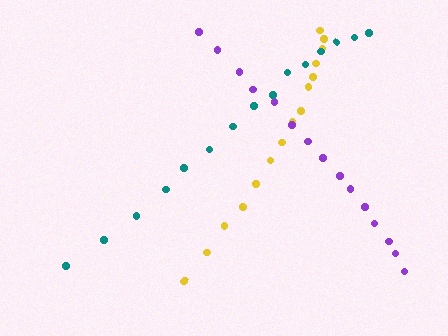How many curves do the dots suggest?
There are 3 distinct paths.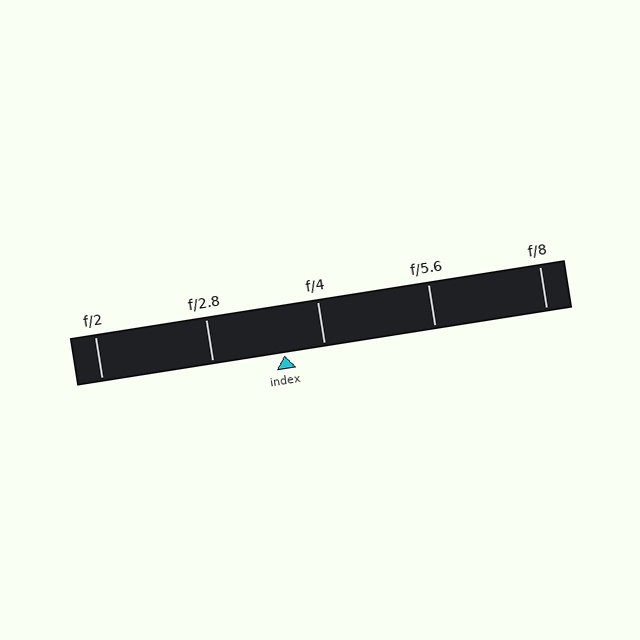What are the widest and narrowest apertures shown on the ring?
The widest aperture shown is f/2 and the narrowest is f/8.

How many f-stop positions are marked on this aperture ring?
There are 5 f-stop positions marked.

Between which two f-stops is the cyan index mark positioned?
The index mark is between f/2.8 and f/4.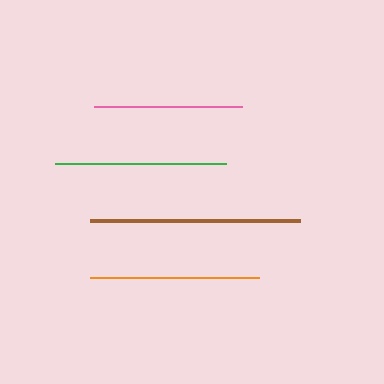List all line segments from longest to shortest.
From longest to shortest: brown, green, orange, pink.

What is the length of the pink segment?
The pink segment is approximately 149 pixels long.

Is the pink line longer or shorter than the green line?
The green line is longer than the pink line.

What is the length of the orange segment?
The orange segment is approximately 168 pixels long.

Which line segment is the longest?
The brown line is the longest at approximately 209 pixels.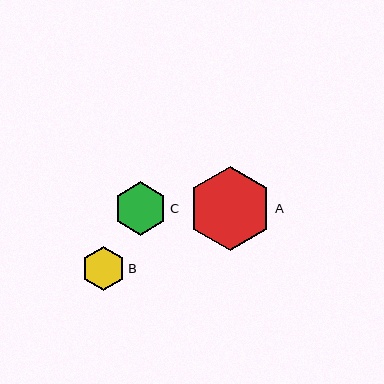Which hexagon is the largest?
Hexagon A is the largest with a size of approximately 84 pixels.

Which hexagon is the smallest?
Hexagon B is the smallest with a size of approximately 43 pixels.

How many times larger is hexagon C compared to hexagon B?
Hexagon C is approximately 1.2 times the size of hexagon B.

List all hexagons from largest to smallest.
From largest to smallest: A, C, B.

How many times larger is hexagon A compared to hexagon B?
Hexagon A is approximately 1.9 times the size of hexagon B.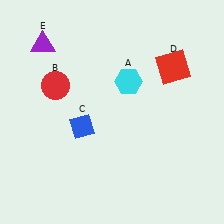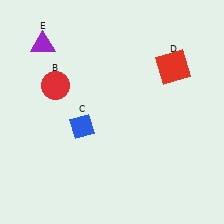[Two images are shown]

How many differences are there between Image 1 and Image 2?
There is 1 difference between the two images.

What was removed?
The cyan hexagon (A) was removed in Image 2.